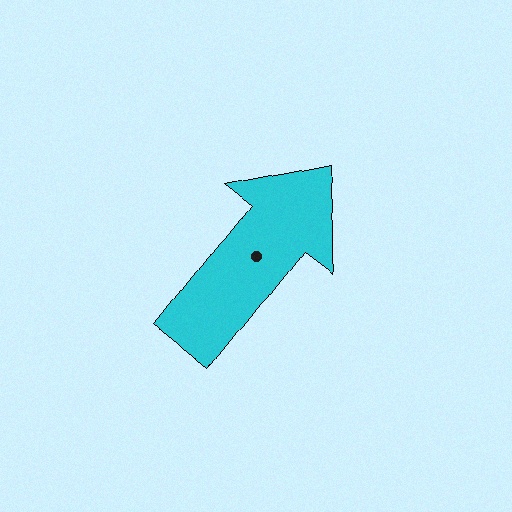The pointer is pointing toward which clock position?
Roughly 1 o'clock.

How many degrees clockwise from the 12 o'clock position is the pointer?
Approximately 38 degrees.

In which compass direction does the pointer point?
Northeast.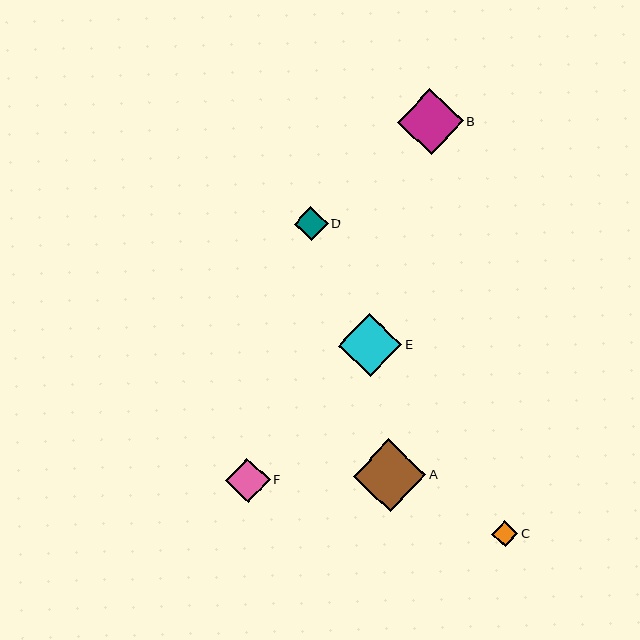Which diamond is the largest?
Diamond A is the largest with a size of approximately 72 pixels.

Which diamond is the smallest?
Diamond C is the smallest with a size of approximately 26 pixels.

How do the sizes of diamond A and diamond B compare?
Diamond A and diamond B are approximately the same size.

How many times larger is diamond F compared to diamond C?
Diamond F is approximately 1.7 times the size of diamond C.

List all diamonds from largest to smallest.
From largest to smallest: A, B, E, F, D, C.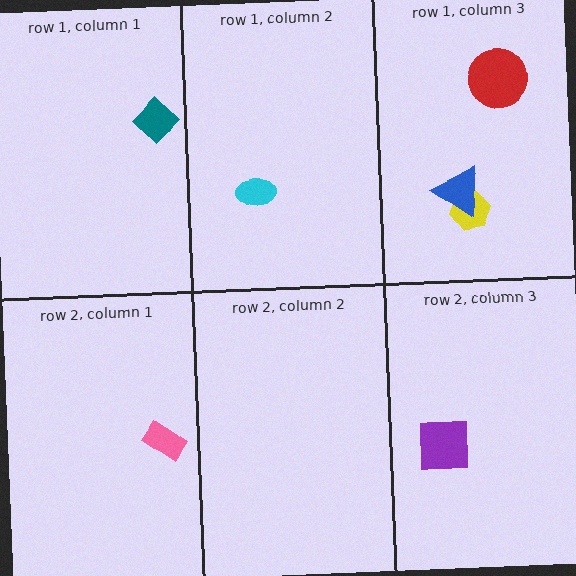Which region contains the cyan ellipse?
The row 1, column 2 region.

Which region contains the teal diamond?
The row 1, column 1 region.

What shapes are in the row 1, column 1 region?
The teal diamond.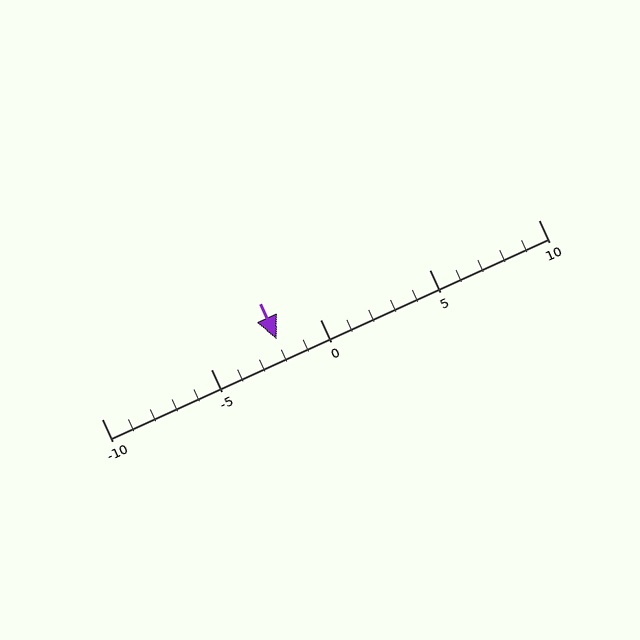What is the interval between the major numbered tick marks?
The major tick marks are spaced 5 units apart.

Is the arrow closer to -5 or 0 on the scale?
The arrow is closer to 0.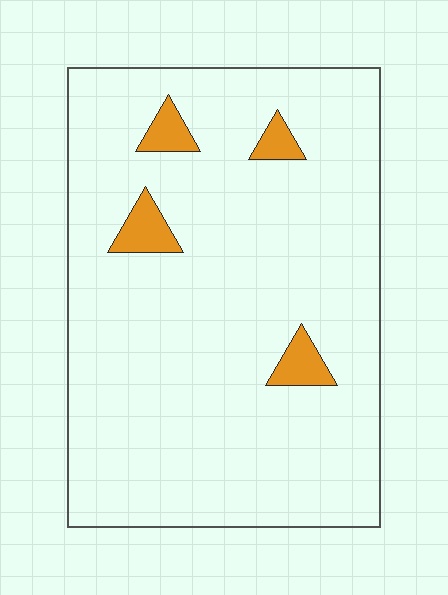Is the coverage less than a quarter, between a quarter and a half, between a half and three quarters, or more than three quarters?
Less than a quarter.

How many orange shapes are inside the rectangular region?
4.